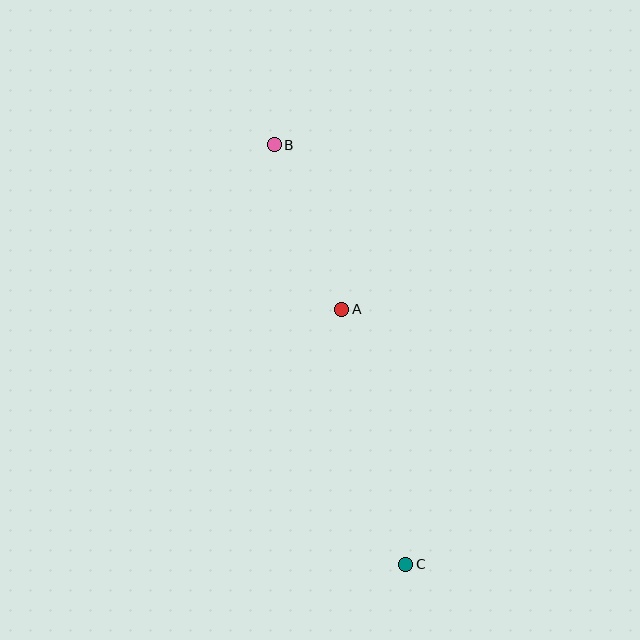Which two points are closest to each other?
Points A and B are closest to each other.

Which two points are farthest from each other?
Points B and C are farthest from each other.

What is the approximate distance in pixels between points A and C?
The distance between A and C is approximately 263 pixels.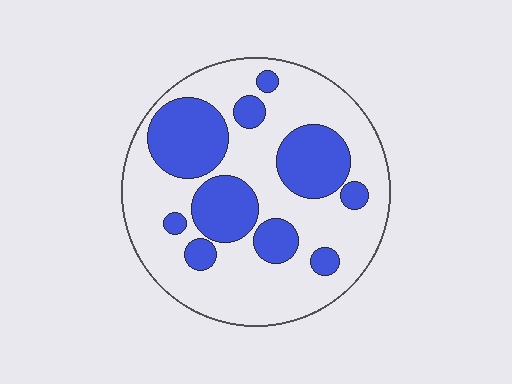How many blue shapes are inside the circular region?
10.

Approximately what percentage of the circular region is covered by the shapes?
Approximately 35%.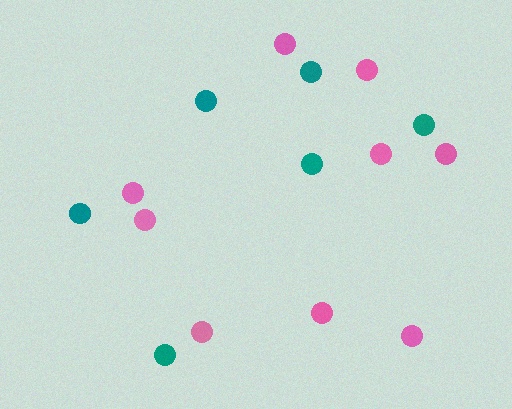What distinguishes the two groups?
There are 2 groups: one group of pink circles (9) and one group of teal circles (6).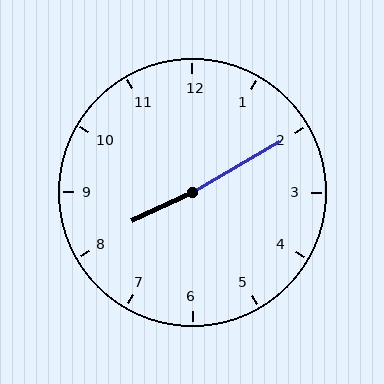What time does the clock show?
8:10.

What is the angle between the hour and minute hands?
Approximately 175 degrees.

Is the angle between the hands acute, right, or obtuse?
It is obtuse.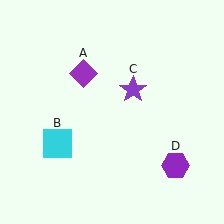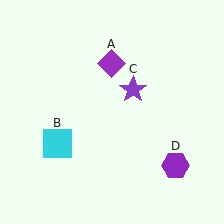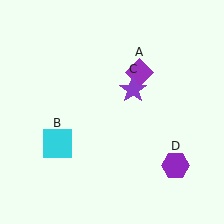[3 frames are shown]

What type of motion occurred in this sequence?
The purple diamond (object A) rotated clockwise around the center of the scene.